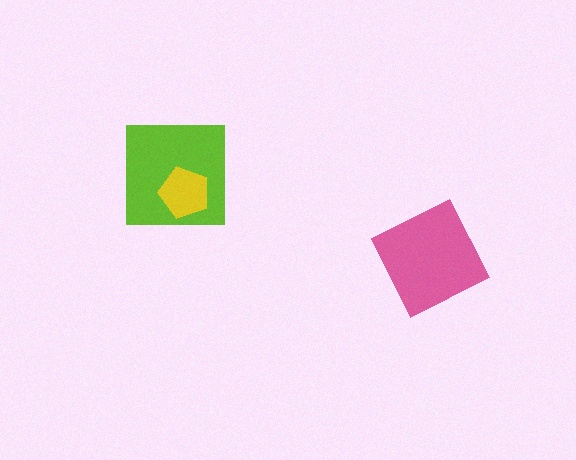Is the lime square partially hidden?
Yes, it is partially covered by another shape.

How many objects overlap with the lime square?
1 object overlaps with the lime square.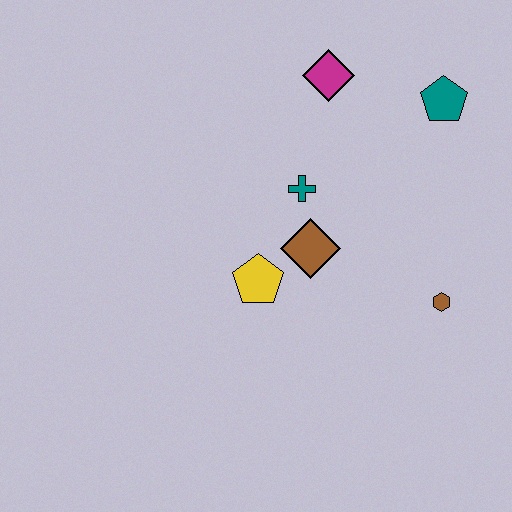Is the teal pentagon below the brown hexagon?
No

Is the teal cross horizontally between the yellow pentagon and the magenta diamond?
Yes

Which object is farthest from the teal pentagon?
The yellow pentagon is farthest from the teal pentagon.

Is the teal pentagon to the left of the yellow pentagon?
No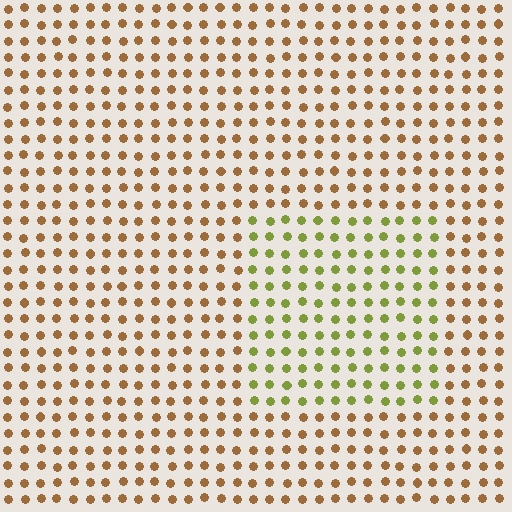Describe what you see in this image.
The image is filled with small brown elements in a uniform arrangement. A rectangle-shaped region is visible where the elements are tinted to a slightly different hue, forming a subtle color boundary.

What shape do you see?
I see a rectangle.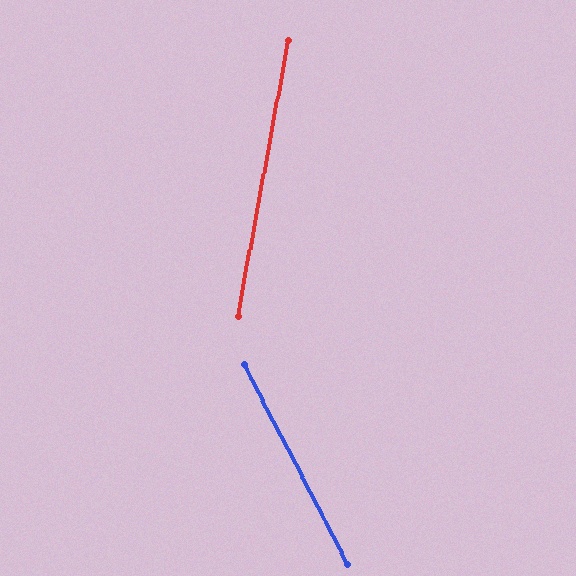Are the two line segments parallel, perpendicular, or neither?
Neither parallel nor perpendicular — they differ by about 38°.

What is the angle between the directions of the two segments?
Approximately 38 degrees.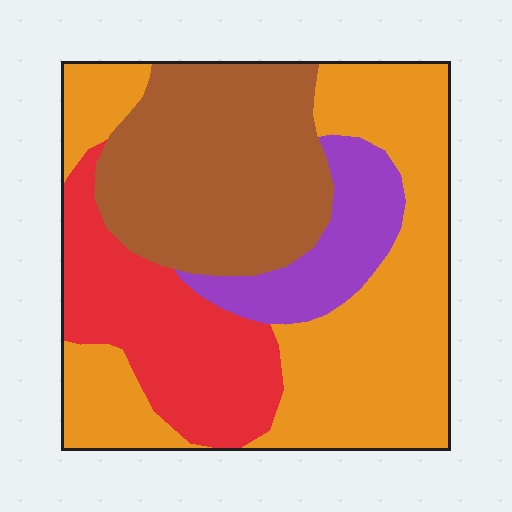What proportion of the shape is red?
Red takes up about one fifth (1/5) of the shape.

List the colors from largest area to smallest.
From largest to smallest: orange, brown, red, purple.